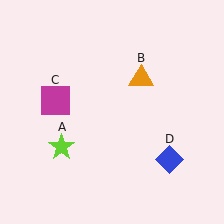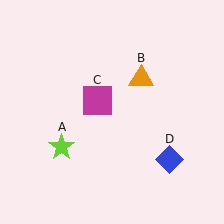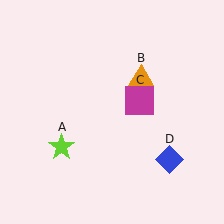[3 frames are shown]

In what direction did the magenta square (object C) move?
The magenta square (object C) moved right.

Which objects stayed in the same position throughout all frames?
Lime star (object A) and orange triangle (object B) and blue diamond (object D) remained stationary.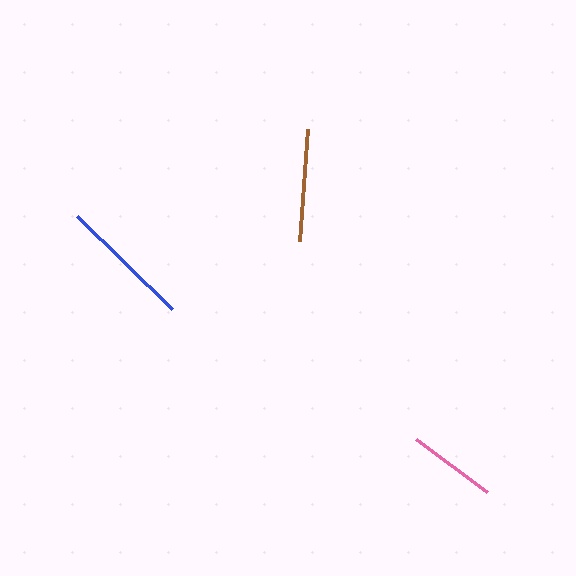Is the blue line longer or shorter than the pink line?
The blue line is longer than the pink line.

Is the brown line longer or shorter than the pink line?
The brown line is longer than the pink line.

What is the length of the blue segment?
The blue segment is approximately 133 pixels long.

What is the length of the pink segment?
The pink segment is approximately 88 pixels long.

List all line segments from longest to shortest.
From longest to shortest: blue, brown, pink.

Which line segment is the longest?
The blue line is the longest at approximately 133 pixels.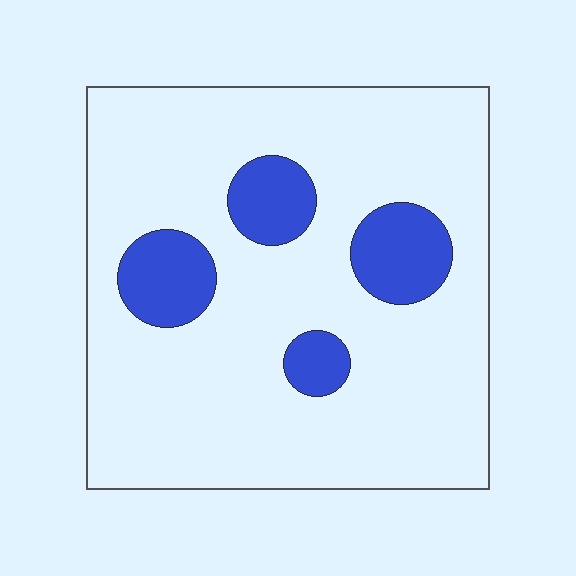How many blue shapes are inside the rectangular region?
4.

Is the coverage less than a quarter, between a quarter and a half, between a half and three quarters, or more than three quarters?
Less than a quarter.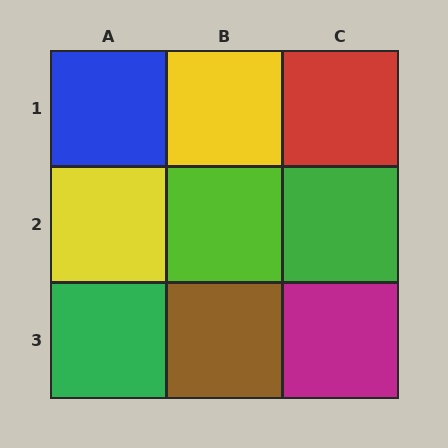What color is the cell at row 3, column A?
Green.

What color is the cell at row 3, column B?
Brown.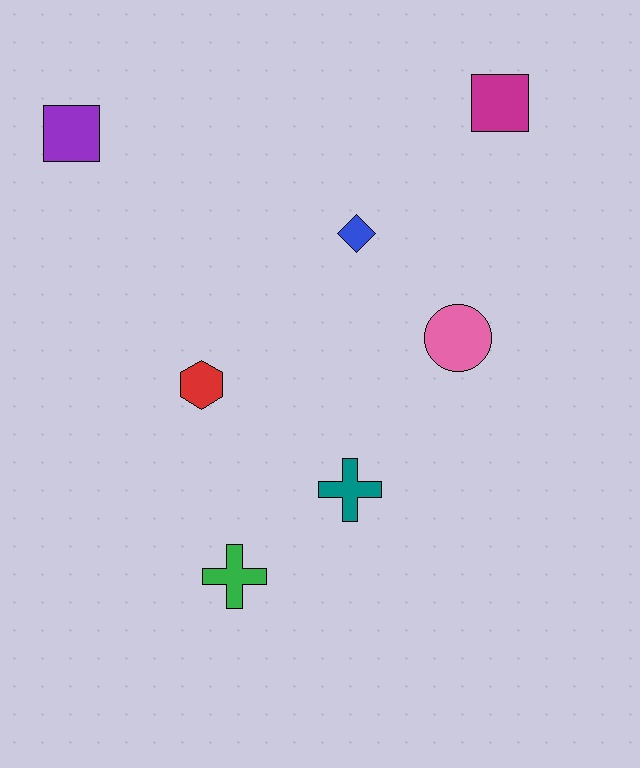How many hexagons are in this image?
There is 1 hexagon.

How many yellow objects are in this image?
There are no yellow objects.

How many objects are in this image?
There are 7 objects.